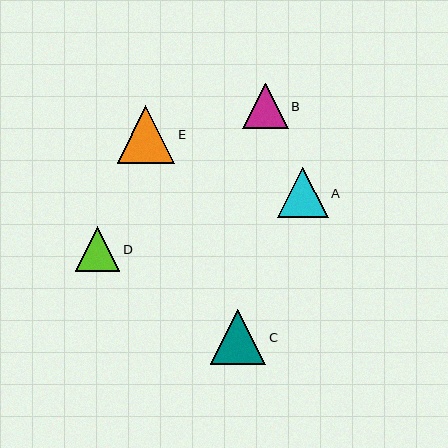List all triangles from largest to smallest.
From largest to smallest: E, C, A, B, D.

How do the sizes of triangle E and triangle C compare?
Triangle E and triangle C are approximately the same size.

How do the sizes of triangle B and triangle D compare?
Triangle B and triangle D are approximately the same size.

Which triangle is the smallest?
Triangle D is the smallest with a size of approximately 45 pixels.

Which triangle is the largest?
Triangle E is the largest with a size of approximately 58 pixels.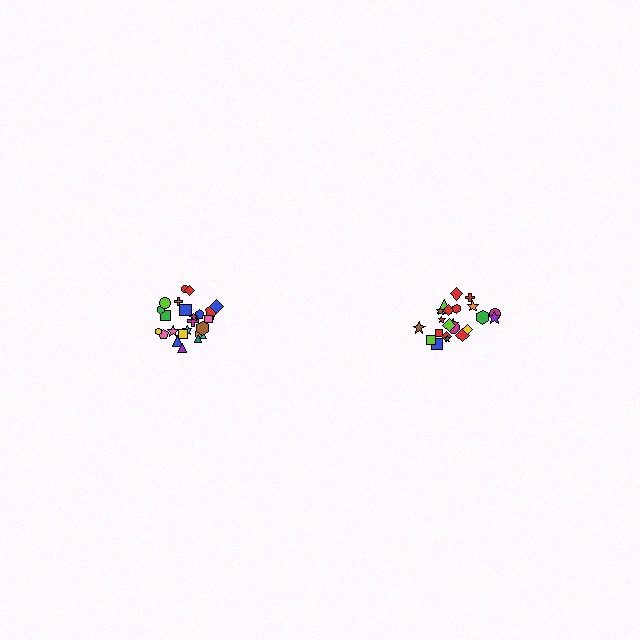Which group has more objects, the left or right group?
The left group.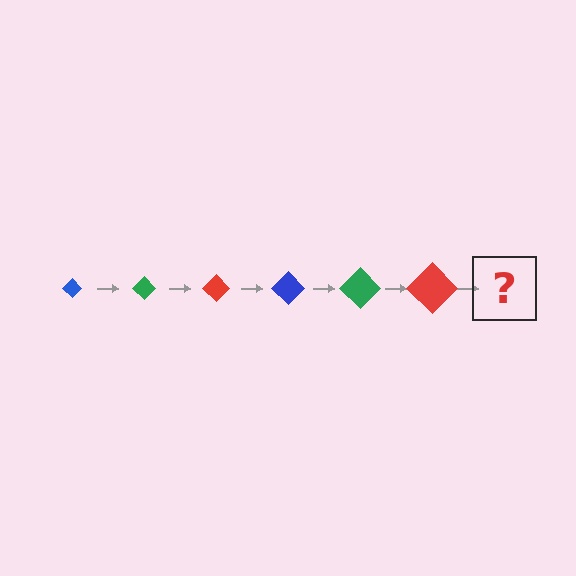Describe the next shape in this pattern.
It should be a blue diamond, larger than the previous one.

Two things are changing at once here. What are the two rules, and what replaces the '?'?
The two rules are that the diamond grows larger each step and the color cycles through blue, green, and red. The '?' should be a blue diamond, larger than the previous one.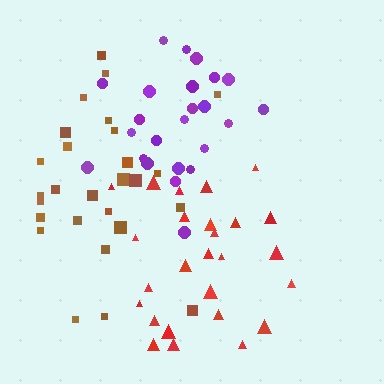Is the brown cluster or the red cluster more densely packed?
Brown.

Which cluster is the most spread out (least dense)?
Red.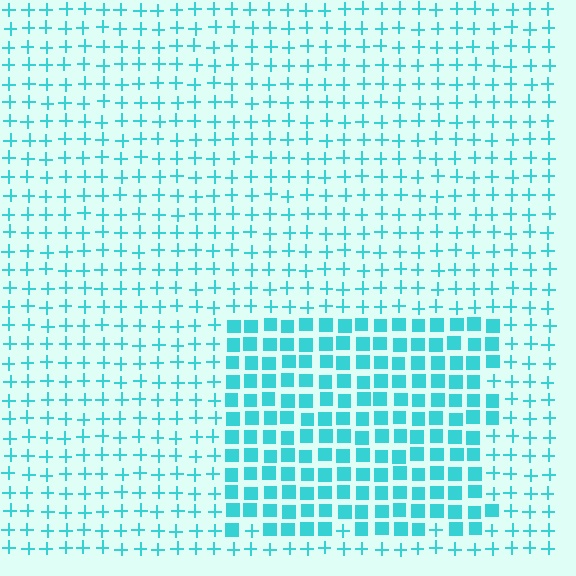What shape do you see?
I see a rectangle.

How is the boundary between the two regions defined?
The boundary is defined by a change in element shape: squares inside vs. plus signs outside. All elements share the same color and spacing.